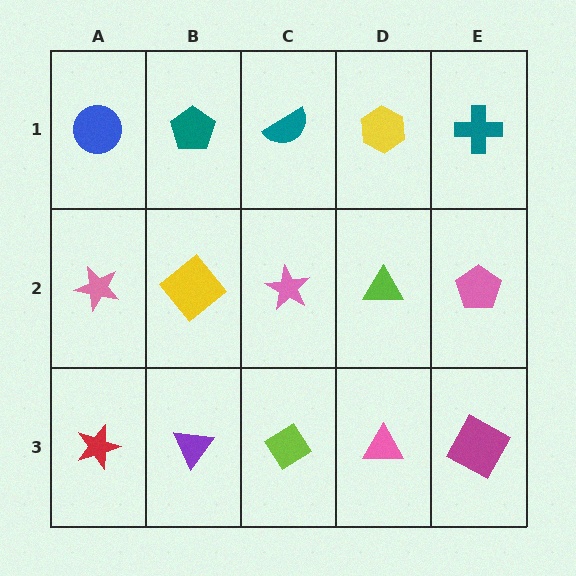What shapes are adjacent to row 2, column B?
A teal pentagon (row 1, column B), a purple triangle (row 3, column B), a pink star (row 2, column A), a pink star (row 2, column C).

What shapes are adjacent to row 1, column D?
A lime triangle (row 2, column D), a teal semicircle (row 1, column C), a teal cross (row 1, column E).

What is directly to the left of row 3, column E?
A pink triangle.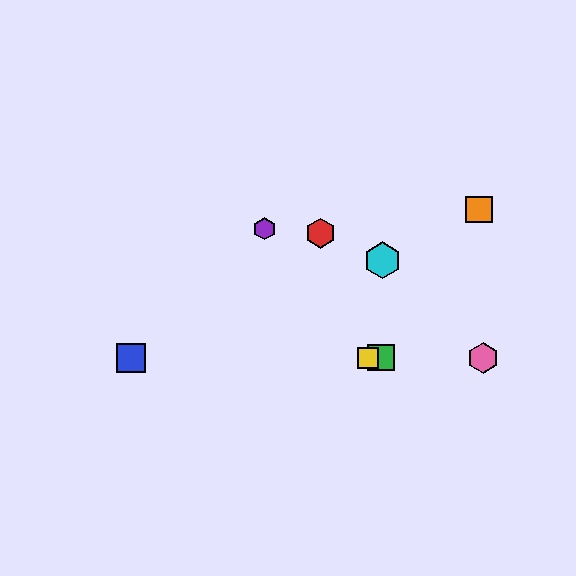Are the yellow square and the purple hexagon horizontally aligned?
No, the yellow square is at y≈358 and the purple hexagon is at y≈229.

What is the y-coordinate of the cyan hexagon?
The cyan hexagon is at y≈260.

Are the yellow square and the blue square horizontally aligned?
Yes, both are at y≈358.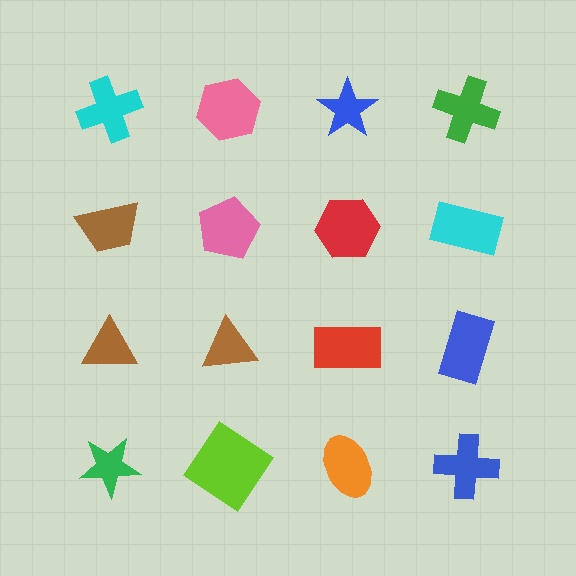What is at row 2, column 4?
A cyan rectangle.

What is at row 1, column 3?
A blue star.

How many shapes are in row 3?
4 shapes.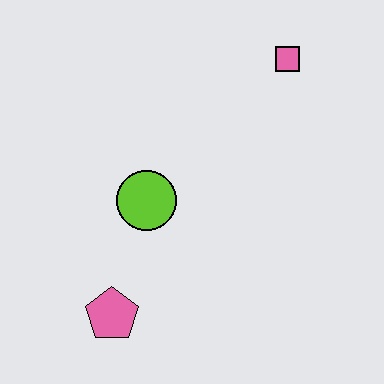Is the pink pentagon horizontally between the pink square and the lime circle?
No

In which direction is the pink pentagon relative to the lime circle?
The pink pentagon is below the lime circle.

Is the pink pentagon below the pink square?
Yes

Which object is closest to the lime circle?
The pink pentagon is closest to the lime circle.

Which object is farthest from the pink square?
The pink pentagon is farthest from the pink square.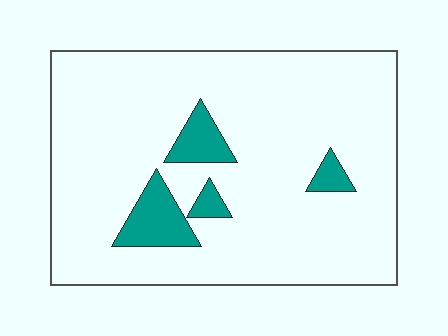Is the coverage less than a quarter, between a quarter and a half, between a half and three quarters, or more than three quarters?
Less than a quarter.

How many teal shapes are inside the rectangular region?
4.